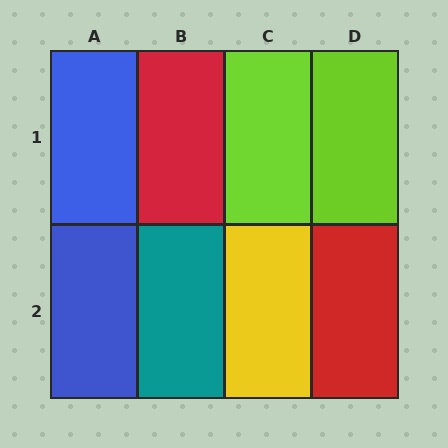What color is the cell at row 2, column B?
Teal.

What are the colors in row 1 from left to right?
Blue, red, lime, lime.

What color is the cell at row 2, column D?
Red.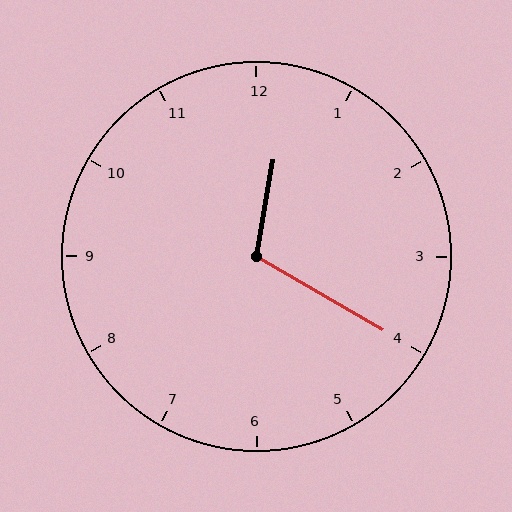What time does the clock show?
12:20.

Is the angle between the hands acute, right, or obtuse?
It is obtuse.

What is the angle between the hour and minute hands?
Approximately 110 degrees.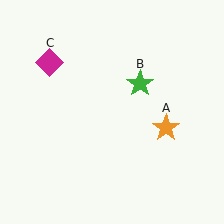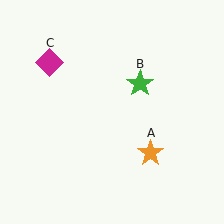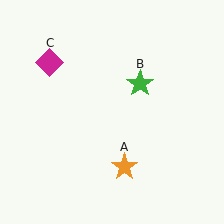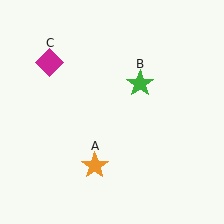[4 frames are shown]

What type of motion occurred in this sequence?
The orange star (object A) rotated clockwise around the center of the scene.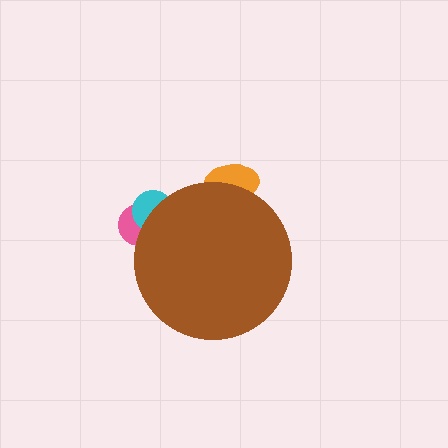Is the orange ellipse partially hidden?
Yes, the orange ellipse is partially hidden behind the brown circle.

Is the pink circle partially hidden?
Yes, the pink circle is partially hidden behind the brown circle.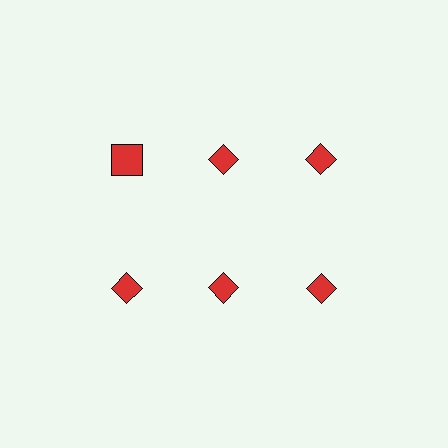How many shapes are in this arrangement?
There are 6 shapes arranged in a grid pattern.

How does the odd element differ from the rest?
It has a different shape: square instead of diamond.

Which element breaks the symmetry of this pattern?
The red square in the top row, leftmost column breaks the symmetry. All other shapes are red diamonds.